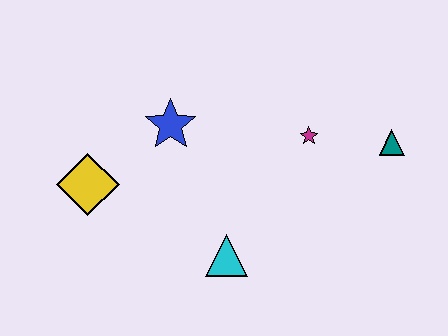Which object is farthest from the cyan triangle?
The teal triangle is farthest from the cyan triangle.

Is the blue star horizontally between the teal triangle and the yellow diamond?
Yes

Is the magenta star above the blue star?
No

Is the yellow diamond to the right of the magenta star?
No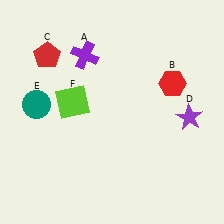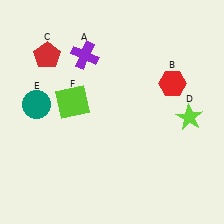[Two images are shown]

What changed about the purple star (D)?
In Image 1, D is purple. In Image 2, it changed to lime.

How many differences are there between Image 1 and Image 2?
There is 1 difference between the two images.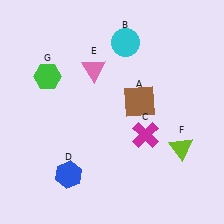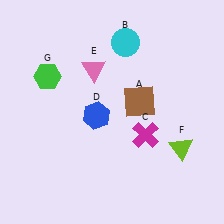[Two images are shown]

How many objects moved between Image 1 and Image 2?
1 object moved between the two images.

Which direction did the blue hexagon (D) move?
The blue hexagon (D) moved up.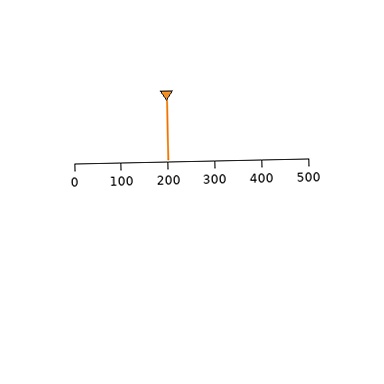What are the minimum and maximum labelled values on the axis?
The axis runs from 0 to 500.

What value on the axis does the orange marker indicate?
The marker indicates approximately 200.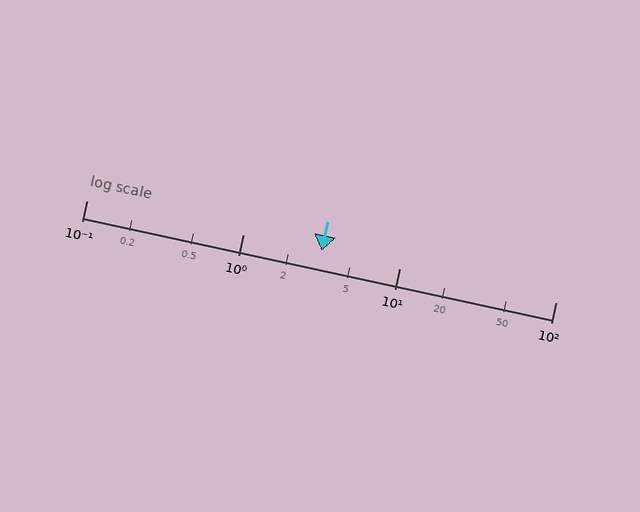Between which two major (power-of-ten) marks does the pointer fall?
The pointer is between 1 and 10.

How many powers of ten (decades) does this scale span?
The scale spans 3 decades, from 0.1 to 100.